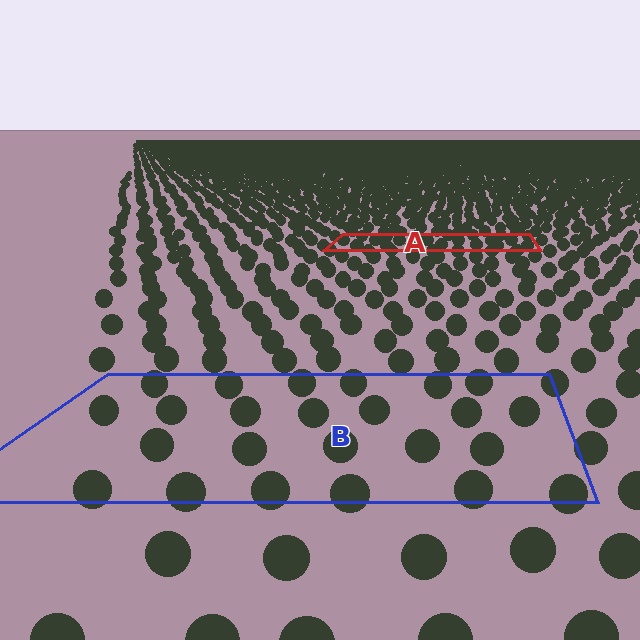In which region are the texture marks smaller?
The texture marks are smaller in region A, because it is farther away.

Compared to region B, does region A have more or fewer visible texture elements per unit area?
Region A has more texture elements per unit area — they are packed more densely because it is farther away.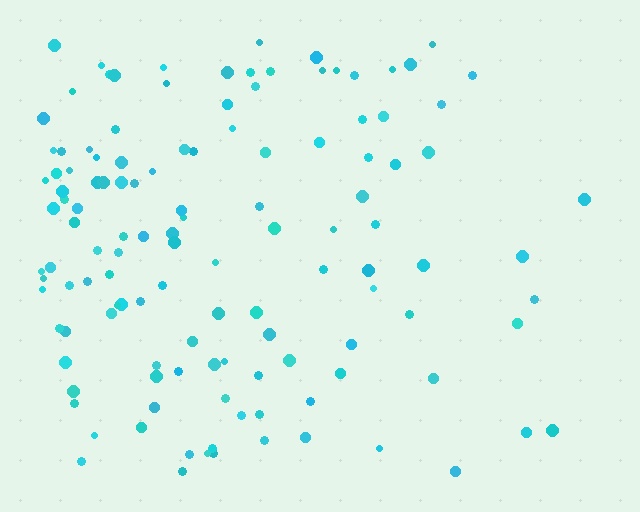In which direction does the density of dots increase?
From right to left, with the left side densest.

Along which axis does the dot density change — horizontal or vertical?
Horizontal.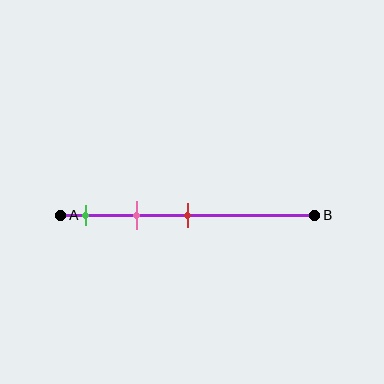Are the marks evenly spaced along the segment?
Yes, the marks are approximately evenly spaced.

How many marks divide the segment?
There are 3 marks dividing the segment.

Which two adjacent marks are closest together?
The green and pink marks are the closest adjacent pair.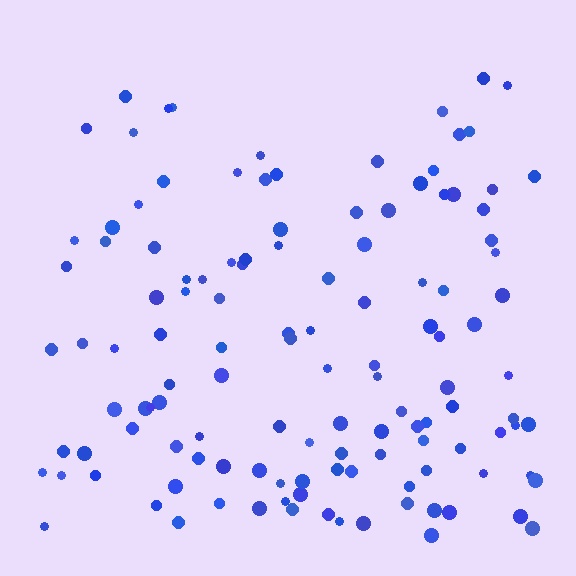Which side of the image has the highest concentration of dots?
The bottom.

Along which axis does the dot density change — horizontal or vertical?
Vertical.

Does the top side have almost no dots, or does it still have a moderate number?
Still a moderate number, just noticeably fewer than the bottom.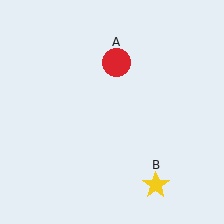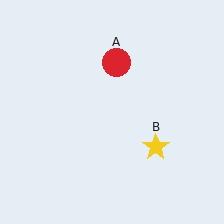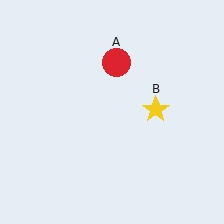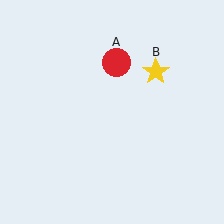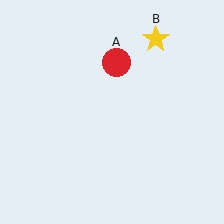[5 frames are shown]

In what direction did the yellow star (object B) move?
The yellow star (object B) moved up.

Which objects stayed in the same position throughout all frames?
Red circle (object A) remained stationary.